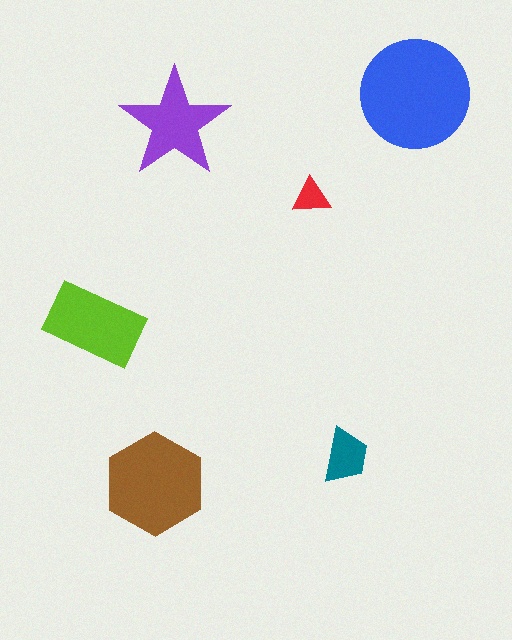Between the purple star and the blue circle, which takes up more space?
The blue circle.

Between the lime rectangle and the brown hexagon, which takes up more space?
The brown hexagon.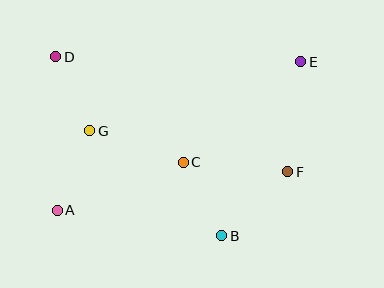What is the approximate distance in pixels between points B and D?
The distance between B and D is approximately 244 pixels.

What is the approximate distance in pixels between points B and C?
The distance between B and C is approximately 83 pixels.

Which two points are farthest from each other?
Points A and E are farthest from each other.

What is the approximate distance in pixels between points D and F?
The distance between D and F is approximately 259 pixels.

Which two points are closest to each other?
Points D and G are closest to each other.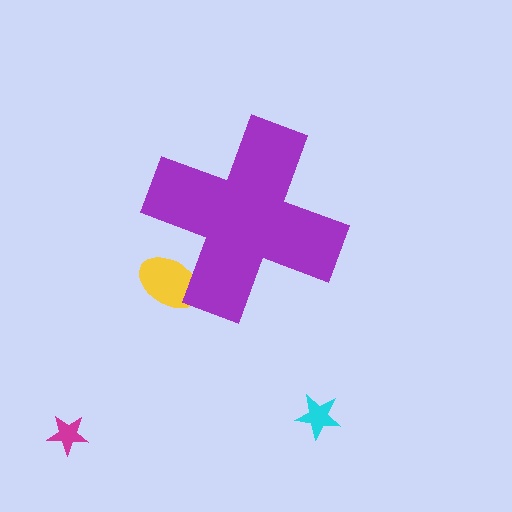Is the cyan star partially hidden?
No, the cyan star is fully visible.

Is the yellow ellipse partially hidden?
Yes, the yellow ellipse is partially hidden behind the purple cross.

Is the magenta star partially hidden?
No, the magenta star is fully visible.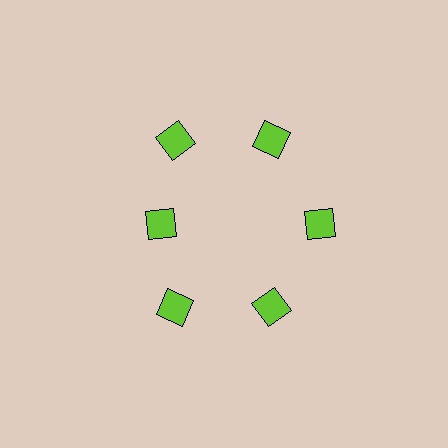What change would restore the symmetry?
The symmetry would be restored by moving it outward, back onto the ring so that all 6 squares sit at equal angles and equal distance from the center.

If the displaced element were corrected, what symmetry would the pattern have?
It would have 6-fold rotational symmetry — the pattern would map onto itself every 60 degrees.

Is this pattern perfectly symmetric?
No. The 6 lime squares are arranged in a ring, but one element near the 9 o'clock position is pulled inward toward the center, breaking the 6-fold rotational symmetry.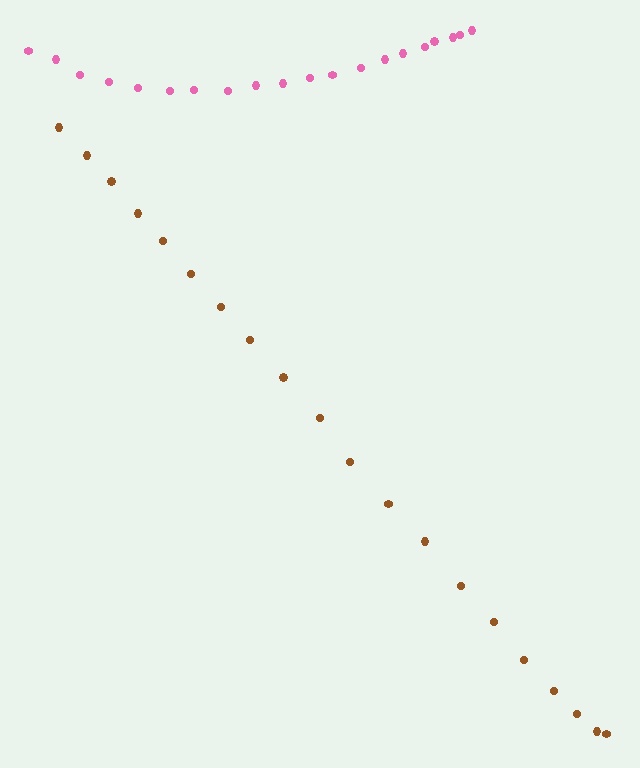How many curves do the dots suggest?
There are 2 distinct paths.